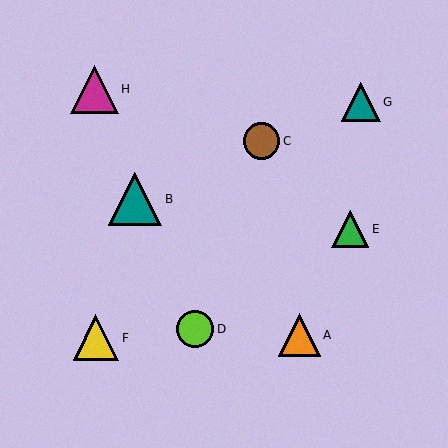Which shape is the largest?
The teal triangle (labeled B) is the largest.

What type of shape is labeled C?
Shape C is a brown circle.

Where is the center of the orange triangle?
The center of the orange triangle is at (299, 335).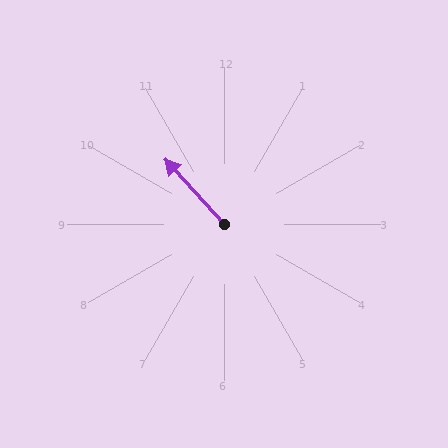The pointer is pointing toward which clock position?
Roughly 11 o'clock.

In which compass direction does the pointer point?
Northwest.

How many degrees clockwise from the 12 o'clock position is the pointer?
Approximately 318 degrees.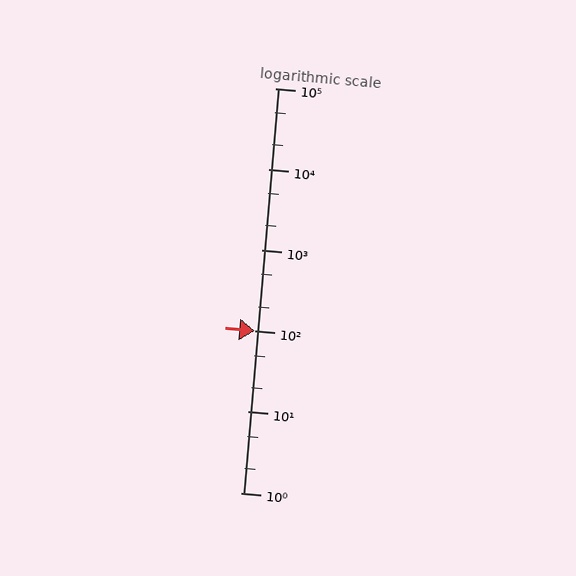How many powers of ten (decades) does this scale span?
The scale spans 5 decades, from 1 to 100000.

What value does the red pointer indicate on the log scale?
The pointer indicates approximately 100.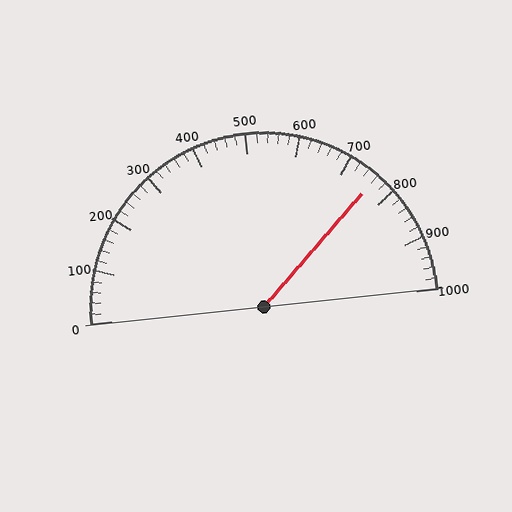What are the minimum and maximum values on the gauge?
The gauge ranges from 0 to 1000.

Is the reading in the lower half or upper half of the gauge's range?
The reading is in the upper half of the range (0 to 1000).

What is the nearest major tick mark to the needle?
The nearest major tick mark is 800.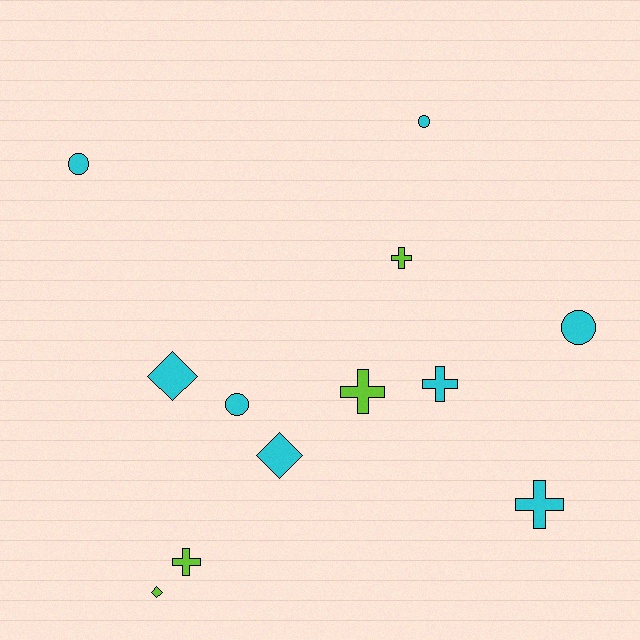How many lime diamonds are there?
There is 1 lime diamond.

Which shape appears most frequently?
Cross, with 5 objects.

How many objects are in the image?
There are 12 objects.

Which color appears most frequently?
Cyan, with 8 objects.